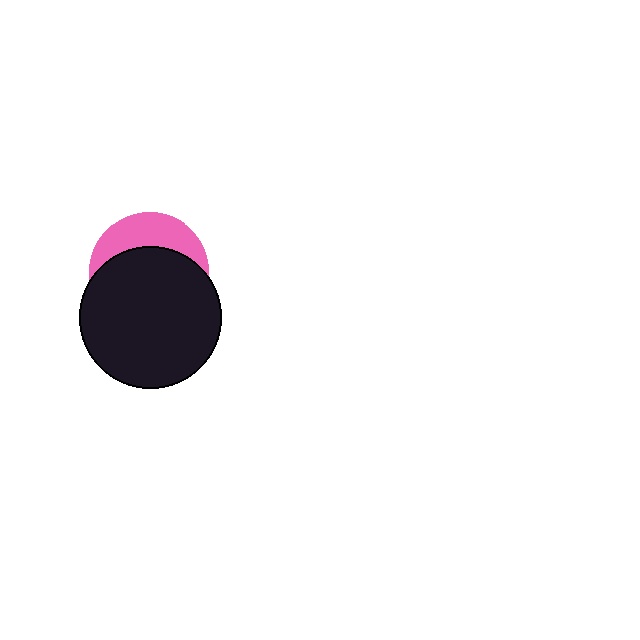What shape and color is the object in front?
The object in front is a black circle.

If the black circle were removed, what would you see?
You would see the complete pink circle.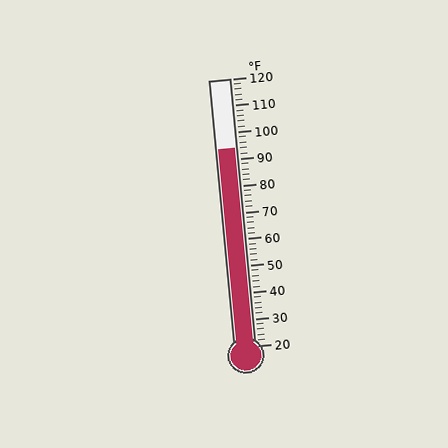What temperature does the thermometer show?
The thermometer shows approximately 94°F.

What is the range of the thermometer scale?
The thermometer scale ranges from 20°F to 120°F.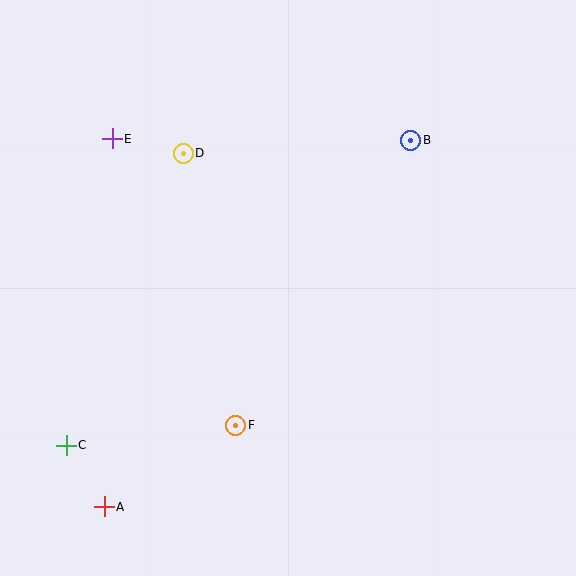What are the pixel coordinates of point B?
Point B is at (411, 140).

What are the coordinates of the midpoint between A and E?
The midpoint between A and E is at (108, 323).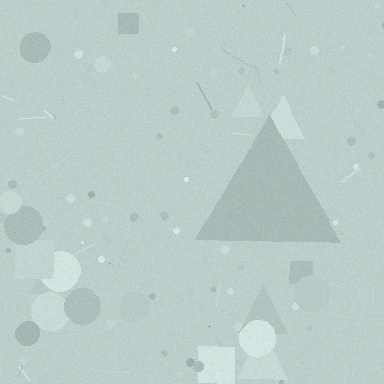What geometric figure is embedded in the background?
A triangle is embedded in the background.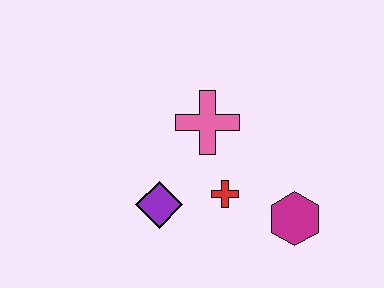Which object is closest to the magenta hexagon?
The red cross is closest to the magenta hexagon.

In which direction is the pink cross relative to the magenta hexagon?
The pink cross is above the magenta hexagon.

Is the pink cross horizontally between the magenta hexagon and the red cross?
No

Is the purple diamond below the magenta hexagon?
No